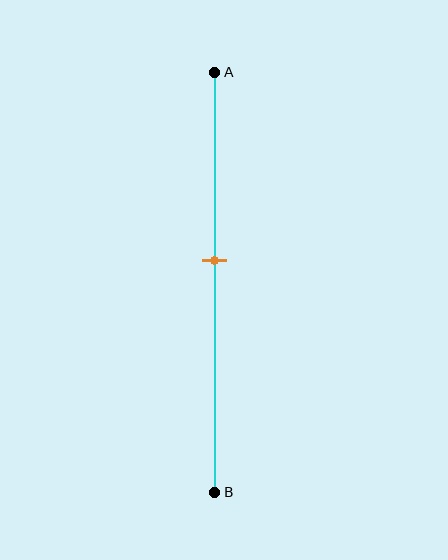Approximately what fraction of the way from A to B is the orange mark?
The orange mark is approximately 45% of the way from A to B.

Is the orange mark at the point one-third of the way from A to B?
No, the mark is at about 45% from A, not at the 33% one-third point.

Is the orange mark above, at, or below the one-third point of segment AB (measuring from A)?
The orange mark is below the one-third point of segment AB.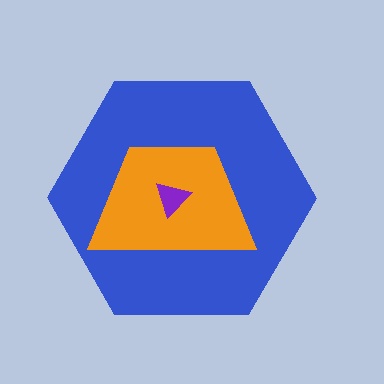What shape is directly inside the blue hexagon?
The orange trapezoid.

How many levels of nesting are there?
3.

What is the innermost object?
The purple triangle.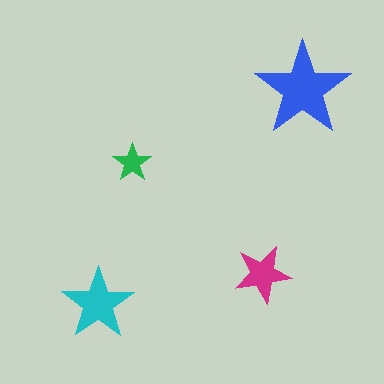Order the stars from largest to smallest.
the blue one, the cyan one, the magenta one, the green one.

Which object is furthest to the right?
The blue star is rightmost.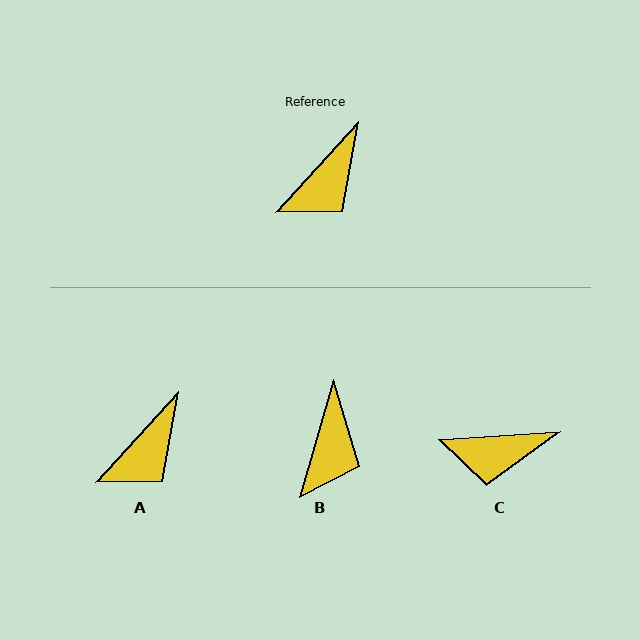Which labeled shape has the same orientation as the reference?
A.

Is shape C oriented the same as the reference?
No, it is off by about 44 degrees.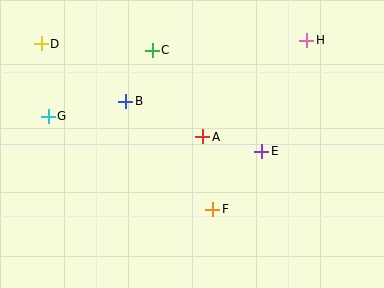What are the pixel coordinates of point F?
Point F is at (213, 209).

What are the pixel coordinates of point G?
Point G is at (48, 116).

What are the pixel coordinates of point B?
Point B is at (126, 101).